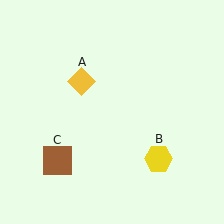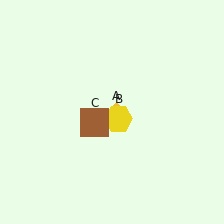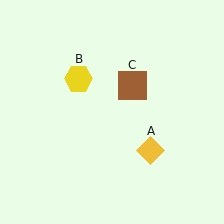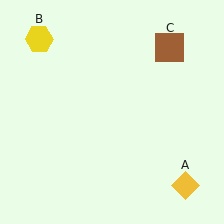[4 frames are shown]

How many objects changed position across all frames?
3 objects changed position: yellow diamond (object A), yellow hexagon (object B), brown square (object C).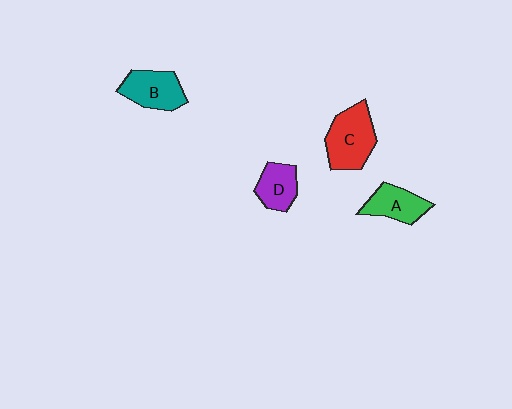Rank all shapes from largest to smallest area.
From largest to smallest: C (red), B (teal), A (green), D (purple).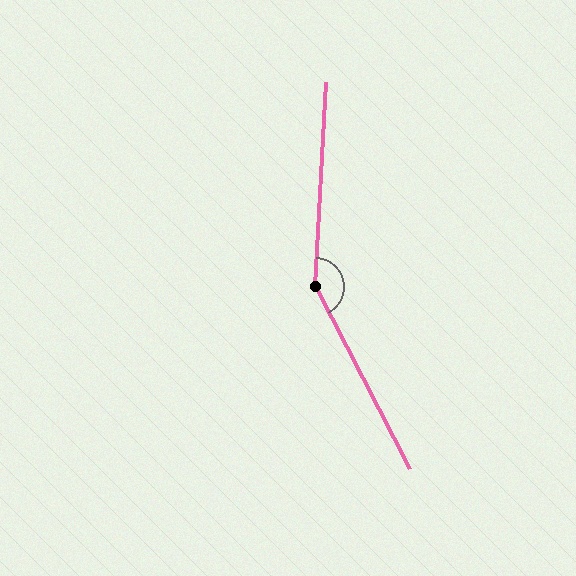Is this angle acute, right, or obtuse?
It is obtuse.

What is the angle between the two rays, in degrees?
Approximately 149 degrees.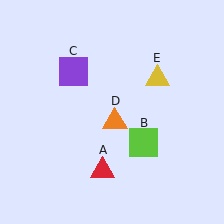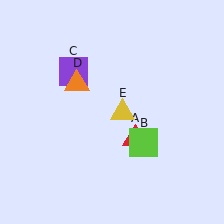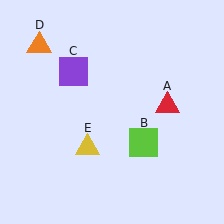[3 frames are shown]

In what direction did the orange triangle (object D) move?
The orange triangle (object D) moved up and to the left.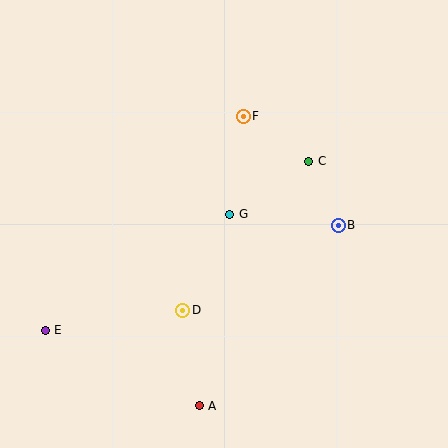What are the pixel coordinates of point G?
Point G is at (230, 214).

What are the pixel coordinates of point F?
Point F is at (243, 116).